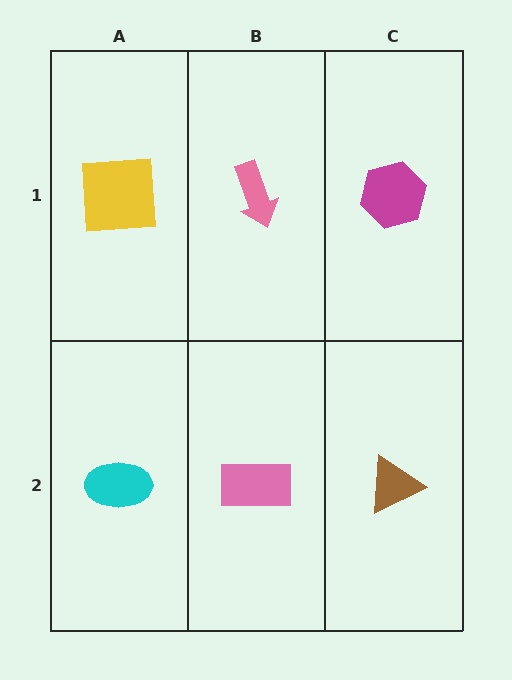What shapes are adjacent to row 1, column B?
A pink rectangle (row 2, column B), a yellow square (row 1, column A), a magenta hexagon (row 1, column C).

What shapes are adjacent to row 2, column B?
A pink arrow (row 1, column B), a cyan ellipse (row 2, column A), a brown triangle (row 2, column C).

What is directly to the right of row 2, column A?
A pink rectangle.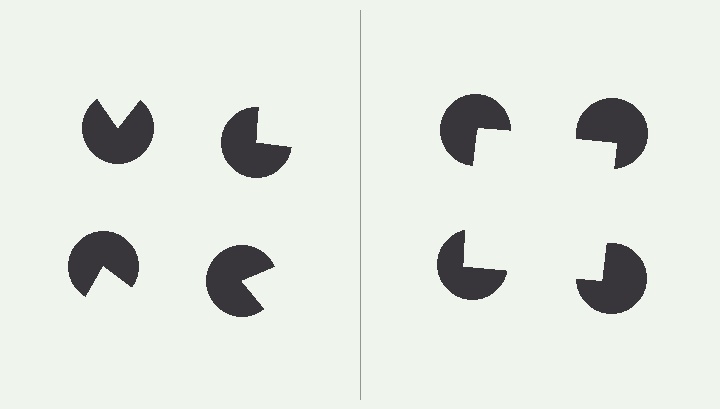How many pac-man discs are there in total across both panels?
8 — 4 on each side.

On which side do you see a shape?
An illusory square appears on the right side. On the left side the wedge cuts are rotated, so no coherent shape forms.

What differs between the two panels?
The pac-man discs are positioned identically on both sides; only the wedge orientations differ. On the right they align to a square; on the left they are misaligned.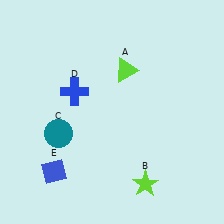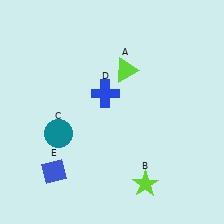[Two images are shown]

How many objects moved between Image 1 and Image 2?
1 object moved between the two images.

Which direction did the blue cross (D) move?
The blue cross (D) moved right.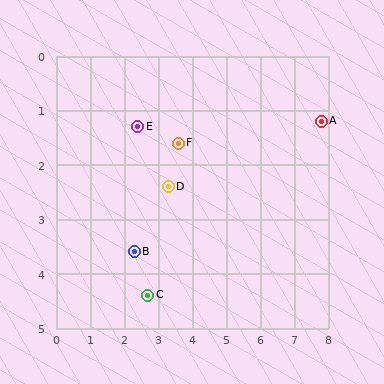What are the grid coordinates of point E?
Point E is at approximately (2.4, 1.3).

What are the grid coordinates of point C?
Point C is at approximately (2.7, 4.4).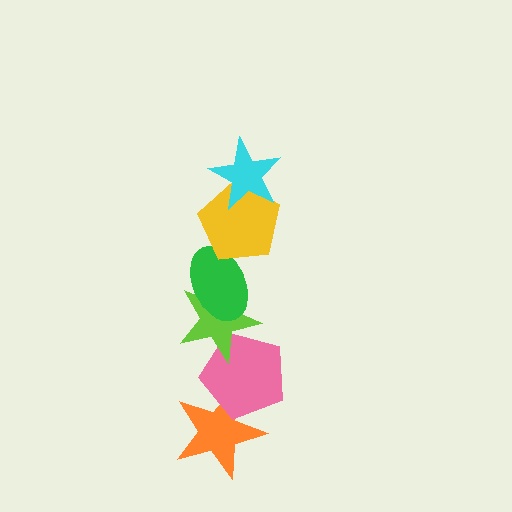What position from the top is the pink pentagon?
The pink pentagon is 5th from the top.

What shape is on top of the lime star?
The green ellipse is on top of the lime star.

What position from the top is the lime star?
The lime star is 4th from the top.